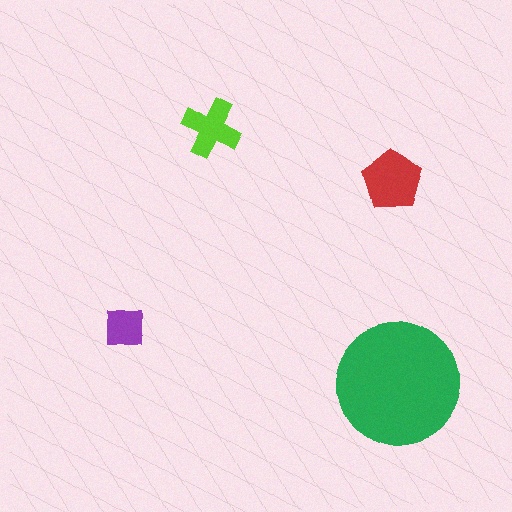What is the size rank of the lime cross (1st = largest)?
3rd.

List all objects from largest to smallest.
The green circle, the red pentagon, the lime cross, the purple square.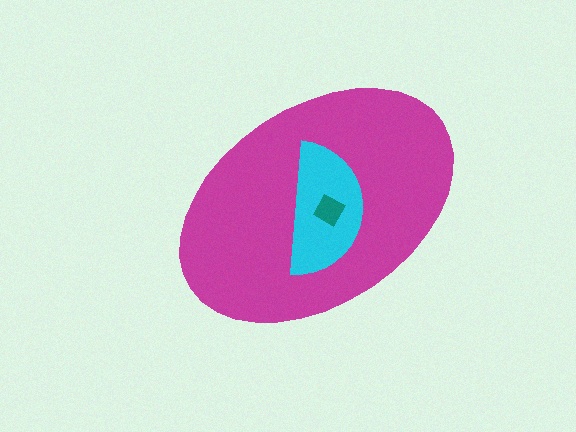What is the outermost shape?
The magenta ellipse.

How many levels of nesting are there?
3.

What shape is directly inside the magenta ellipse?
The cyan semicircle.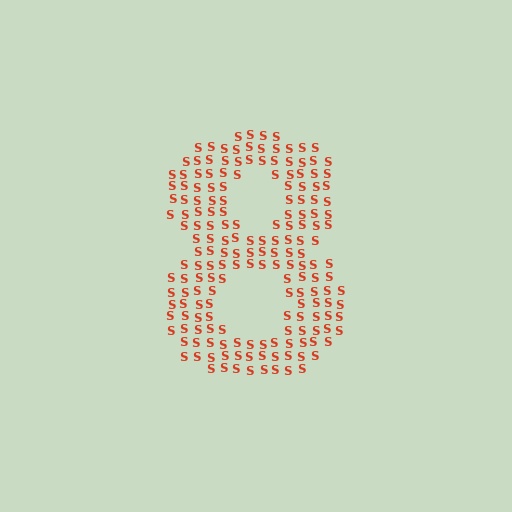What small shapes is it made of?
It is made of small letter S's.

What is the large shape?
The large shape is the digit 8.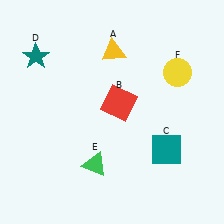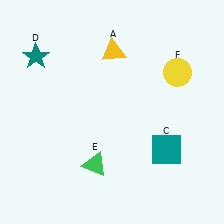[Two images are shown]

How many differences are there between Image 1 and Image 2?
There is 1 difference between the two images.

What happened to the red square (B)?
The red square (B) was removed in Image 2. It was in the top-right area of Image 1.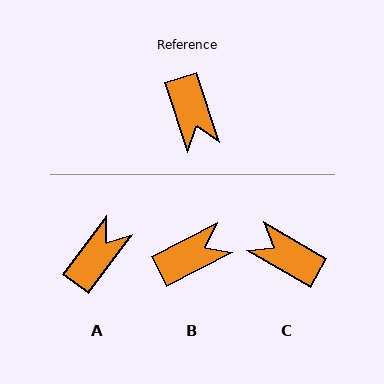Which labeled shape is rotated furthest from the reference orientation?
C, about 138 degrees away.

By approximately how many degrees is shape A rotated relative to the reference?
Approximately 126 degrees counter-clockwise.